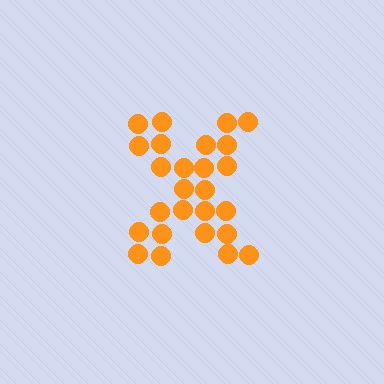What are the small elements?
The small elements are circles.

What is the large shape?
The large shape is the letter X.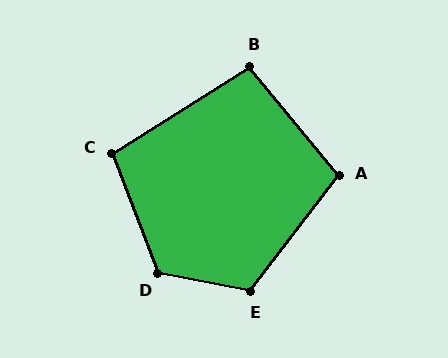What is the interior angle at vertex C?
Approximately 101 degrees (obtuse).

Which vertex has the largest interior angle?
D, at approximately 122 degrees.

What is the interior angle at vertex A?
Approximately 103 degrees (obtuse).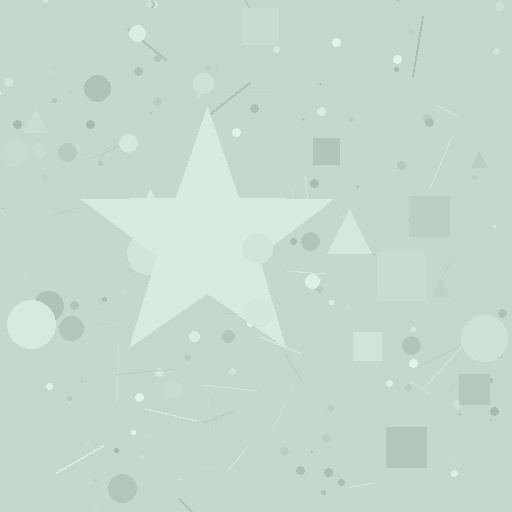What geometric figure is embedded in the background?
A star is embedded in the background.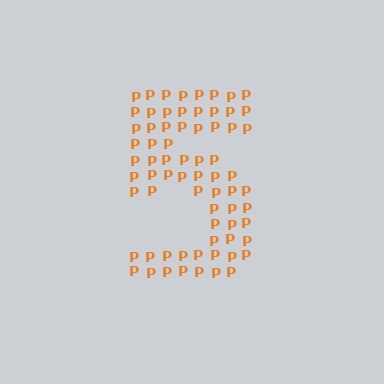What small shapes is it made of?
It is made of small letter P's.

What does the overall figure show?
The overall figure shows the digit 5.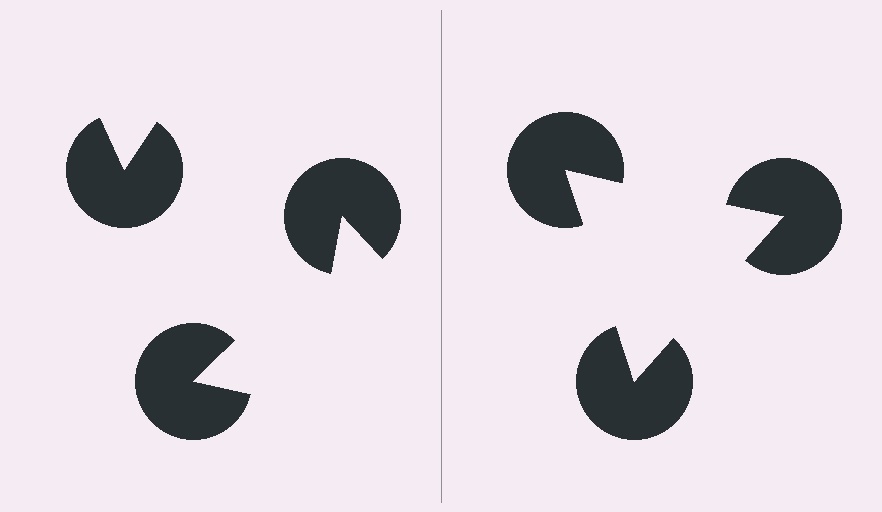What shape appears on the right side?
An illusory triangle.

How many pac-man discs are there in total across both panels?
6 — 3 on each side.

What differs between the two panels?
The pac-man discs are positioned identically on both sides; only the wedge orientations differ. On the right they align to a triangle; on the left they are misaligned.